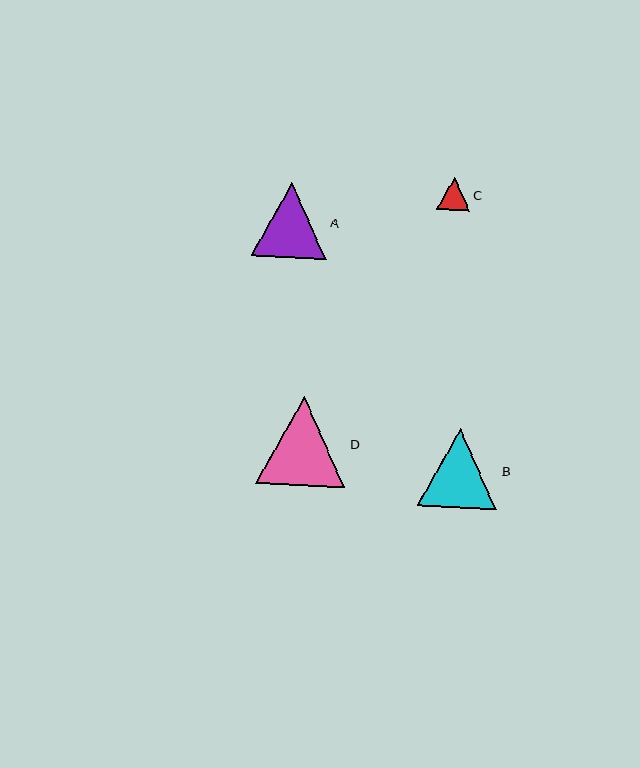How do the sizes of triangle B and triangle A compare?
Triangle B and triangle A are approximately the same size.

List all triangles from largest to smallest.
From largest to smallest: D, B, A, C.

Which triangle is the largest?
Triangle D is the largest with a size of approximately 89 pixels.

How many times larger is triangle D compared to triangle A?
Triangle D is approximately 1.2 times the size of triangle A.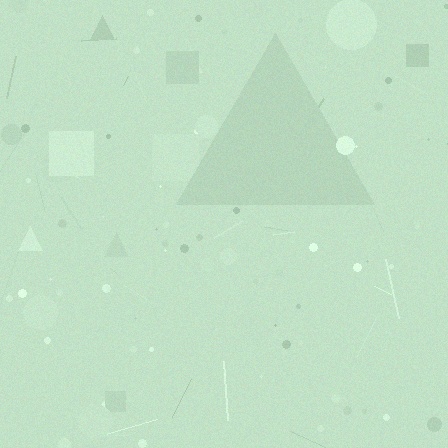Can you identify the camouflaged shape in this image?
The camouflaged shape is a triangle.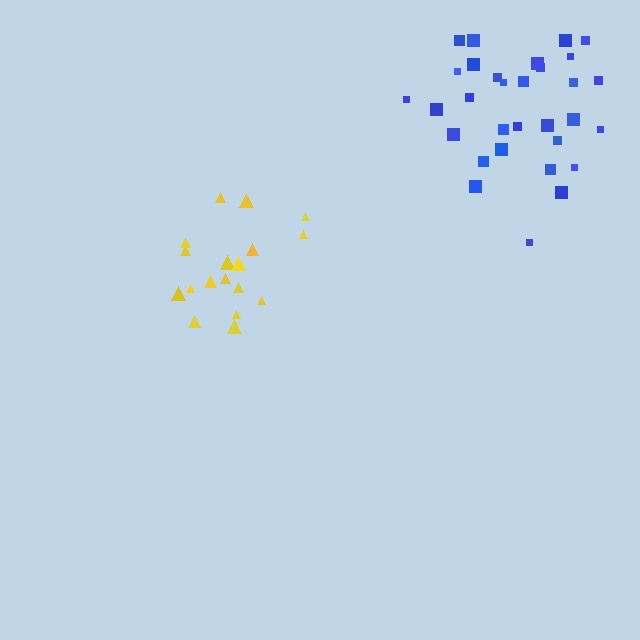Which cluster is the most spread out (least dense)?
Yellow.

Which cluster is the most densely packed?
Blue.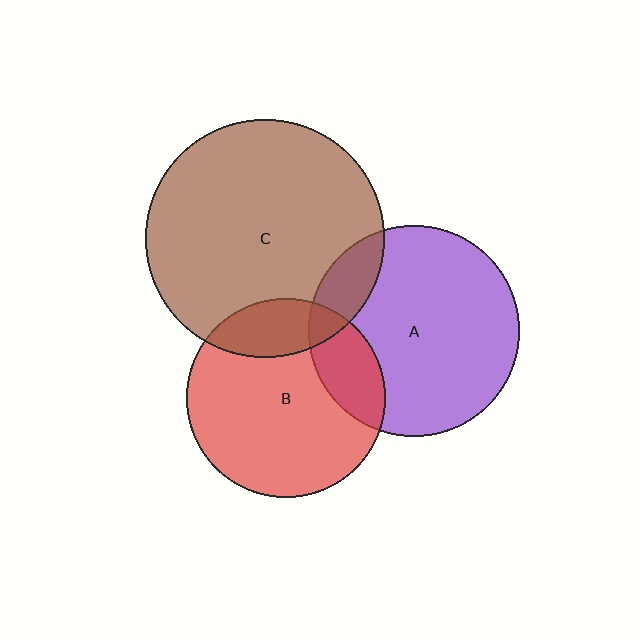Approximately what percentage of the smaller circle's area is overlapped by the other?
Approximately 20%.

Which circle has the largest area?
Circle C (brown).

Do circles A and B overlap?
Yes.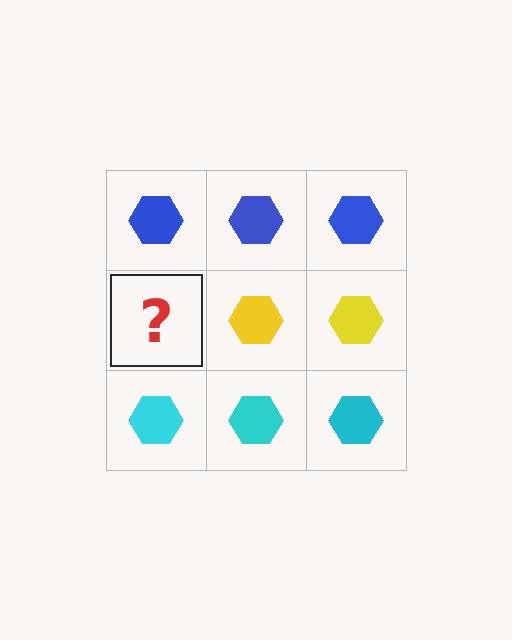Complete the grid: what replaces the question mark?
The question mark should be replaced with a yellow hexagon.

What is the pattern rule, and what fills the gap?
The rule is that each row has a consistent color. The gap should be filled with a yellow hexagon.